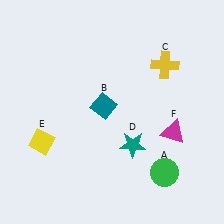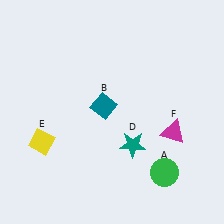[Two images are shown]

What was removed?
The yellow cross (C) was removed in Image 2.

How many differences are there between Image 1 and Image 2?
There is 1 difference between the two images.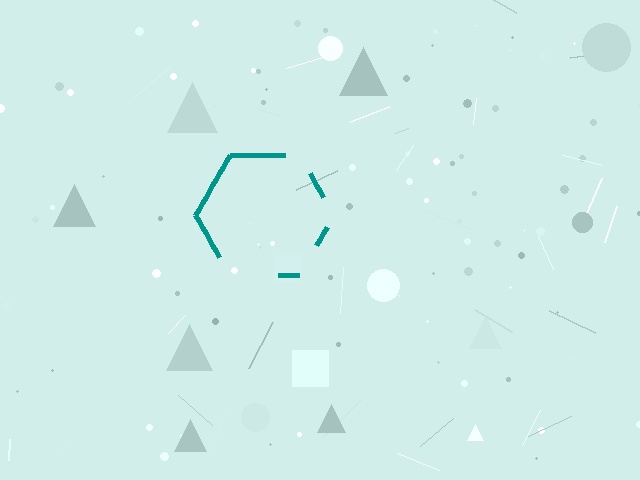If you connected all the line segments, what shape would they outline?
They would outline a hexagon.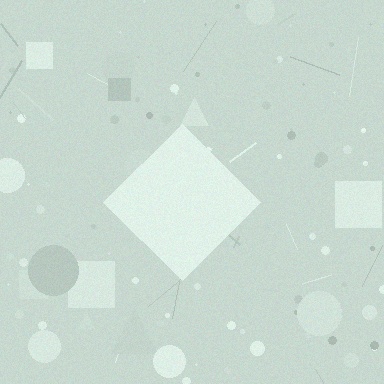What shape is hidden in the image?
A diamond is hidden in the image.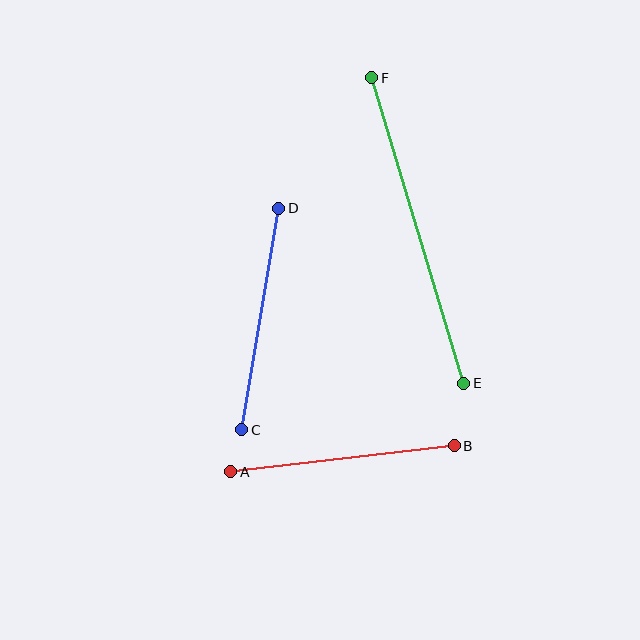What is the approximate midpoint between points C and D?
The midpoint is at approximately (260, 319) pixels.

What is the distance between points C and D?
The distance is approximately 225 pixels.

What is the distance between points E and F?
The distance is approximately 319 pixels.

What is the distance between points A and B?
The distance is approximately 225 pixels.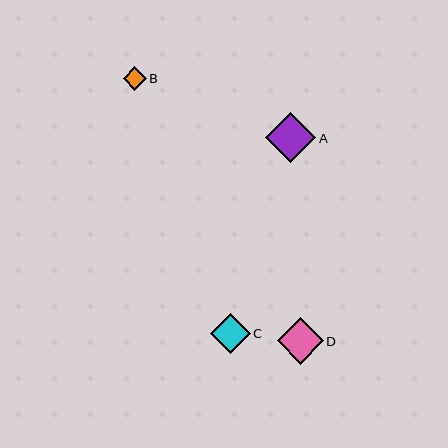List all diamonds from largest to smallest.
From largest to smallest: A, D, C, B.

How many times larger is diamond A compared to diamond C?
Diamond A is approximately 1.3 times the size of diamond C.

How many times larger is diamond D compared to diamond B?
Diamond D is approximately 2.0 times the size of diamond B.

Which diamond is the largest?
Diamond A is the largest with a size of approximately 50 pixels.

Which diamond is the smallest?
Diamond B is the smallest with a size of approximately 23 pixels.